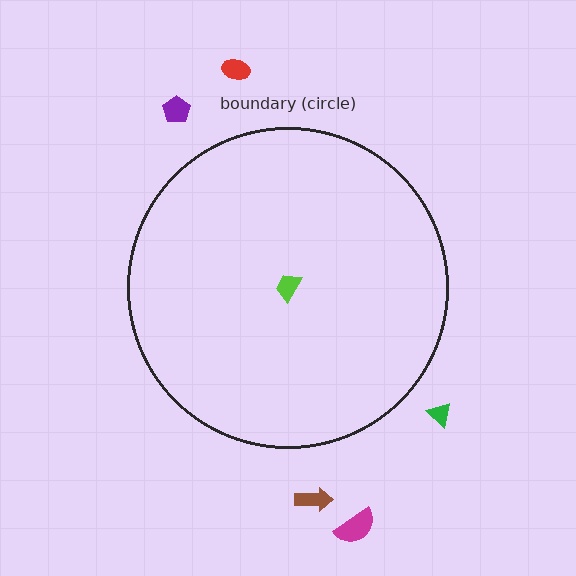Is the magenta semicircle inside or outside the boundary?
Outside.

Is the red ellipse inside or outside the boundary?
Outside.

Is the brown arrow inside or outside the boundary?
Outside.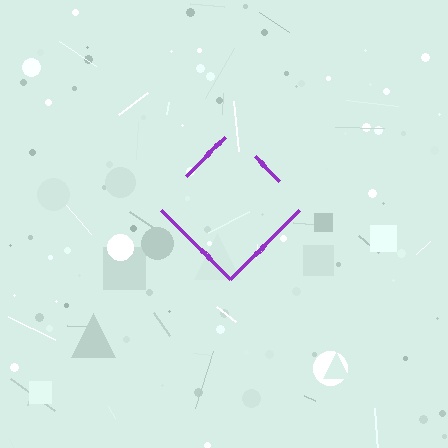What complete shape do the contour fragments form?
The contour fragments form a diamond.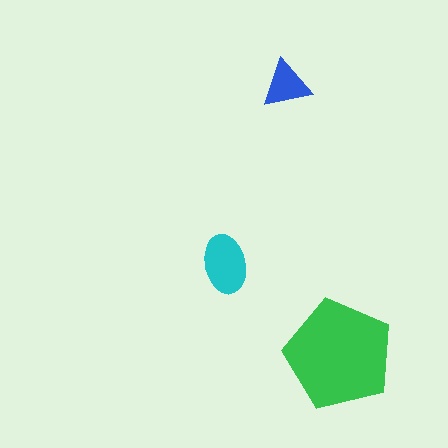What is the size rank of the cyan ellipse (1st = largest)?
2nd.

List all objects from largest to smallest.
The green pentagon, the cyan ellipse, the blue triangle.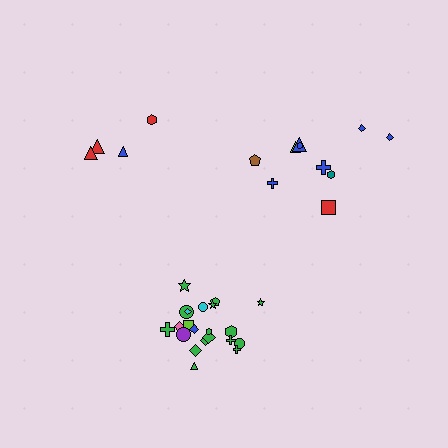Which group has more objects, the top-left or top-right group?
The top-right group.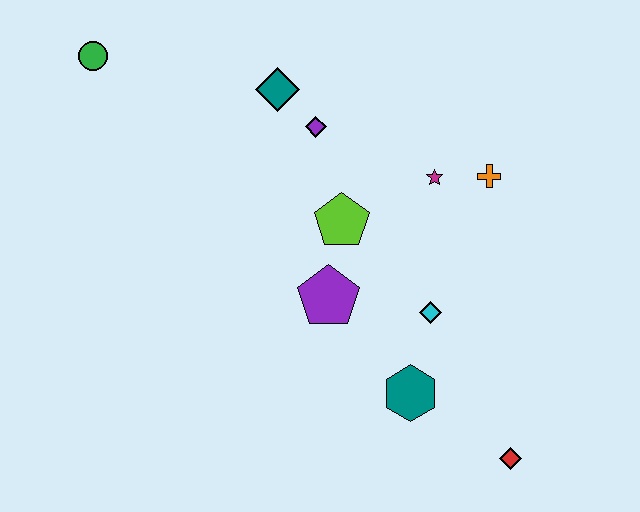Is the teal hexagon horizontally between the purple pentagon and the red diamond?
Yes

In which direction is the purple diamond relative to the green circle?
The purple diamond is to the right of the green circle.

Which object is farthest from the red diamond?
The green circle is farthest from the red diamond.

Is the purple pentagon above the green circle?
No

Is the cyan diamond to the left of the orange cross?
Yes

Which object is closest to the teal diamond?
The purple diamond is closest to the teal diamond.